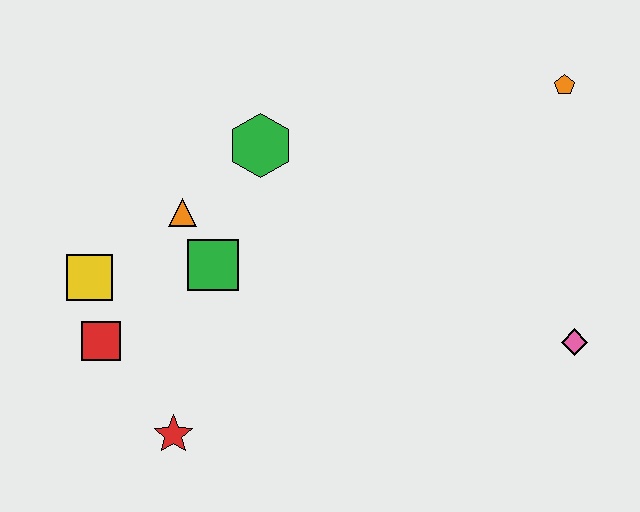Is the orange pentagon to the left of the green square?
No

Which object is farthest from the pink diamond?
The yellow square is farthest from the pink diamond.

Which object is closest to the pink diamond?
The orange pentagon is closest to the pink diamond.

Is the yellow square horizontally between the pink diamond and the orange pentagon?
No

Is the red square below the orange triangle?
Yes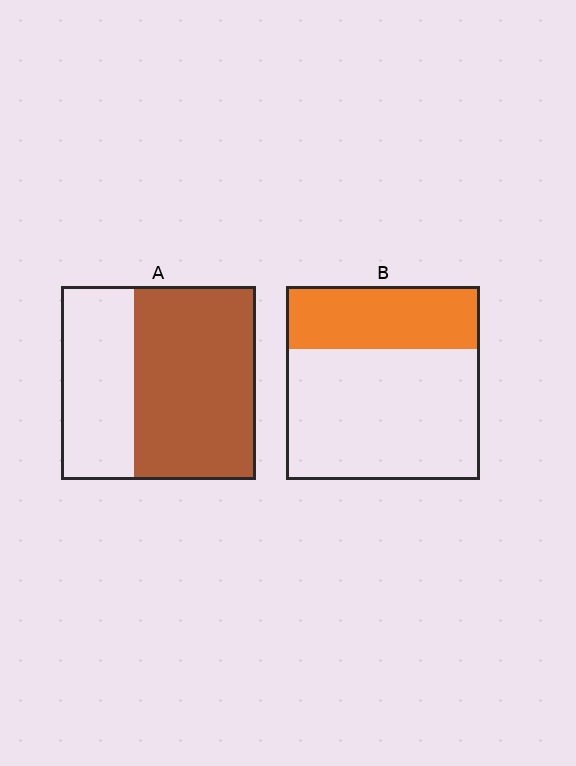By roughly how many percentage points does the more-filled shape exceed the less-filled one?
By roughly 30 percentage points (A over B).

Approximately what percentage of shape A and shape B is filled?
A is approximately 65% and B is approximately 30%.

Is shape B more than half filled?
No.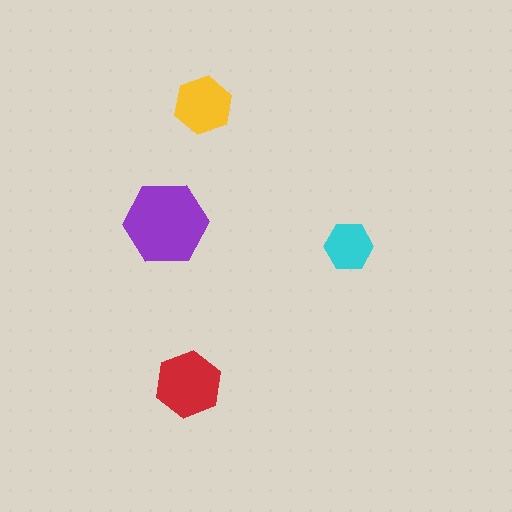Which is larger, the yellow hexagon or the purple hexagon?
The purple one.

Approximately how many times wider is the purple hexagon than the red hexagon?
About 1.5 times wider.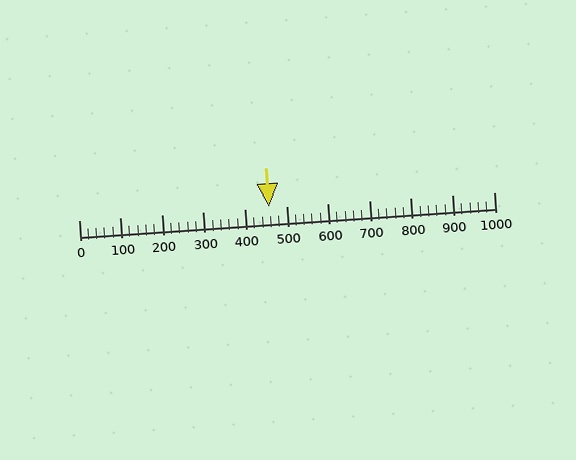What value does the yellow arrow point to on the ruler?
The yellow arrow points to approximately 458.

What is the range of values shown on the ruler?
The ruler shows values from 0 to 1000.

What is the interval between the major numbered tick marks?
The major tick marks are spaced 100 units apart.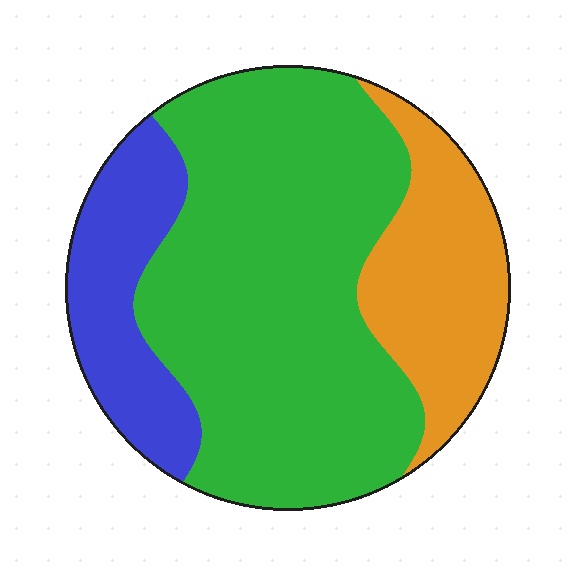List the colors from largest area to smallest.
From largest to smallest: green, orange, blue.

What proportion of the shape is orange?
Orange covers 21% of the shape.